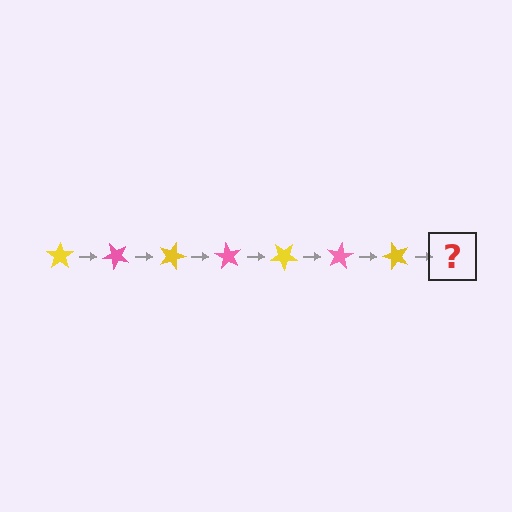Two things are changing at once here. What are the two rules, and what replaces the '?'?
The two rules are that it rotates 45 degrees each step and the color cycles through yellow and pink. The '?' should be a pink star, rotated 315 degrees from the start.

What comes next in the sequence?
The next element should be a pink star, rotated 315 degrees from the start.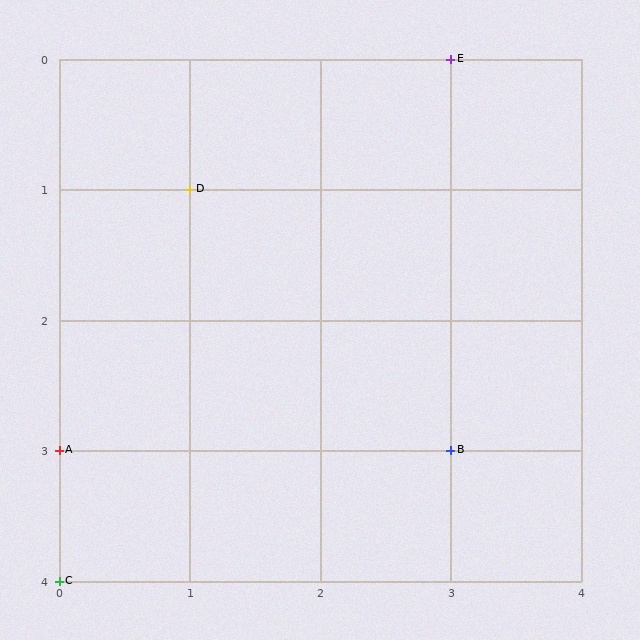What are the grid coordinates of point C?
Point C is at grid coordinates (0, 4).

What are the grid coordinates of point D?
Point D is at grid coordinates (1, 1).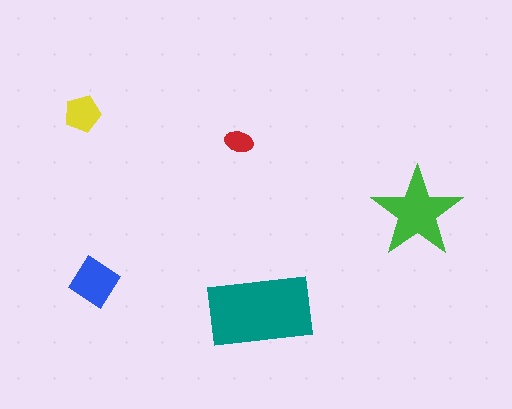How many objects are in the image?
There are 5 objects in the image.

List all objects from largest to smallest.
The teal rectangle, the green star, the blue diamond, the yellow pentagon, the red ellipse.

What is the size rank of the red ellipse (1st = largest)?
5th.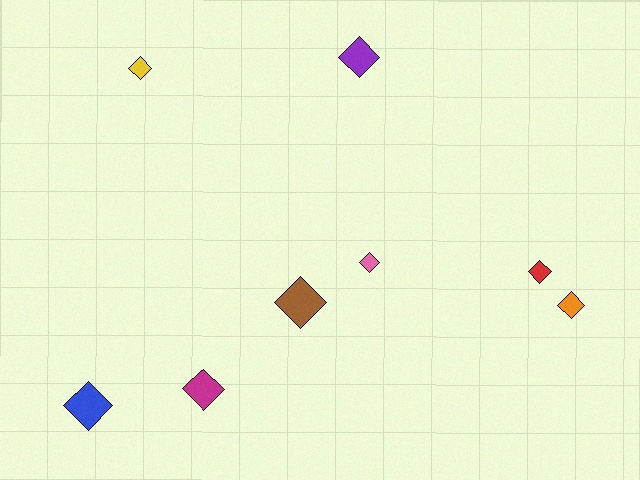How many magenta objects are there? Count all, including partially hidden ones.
There is 1 magenta object.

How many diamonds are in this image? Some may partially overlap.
There are 8 diamonds.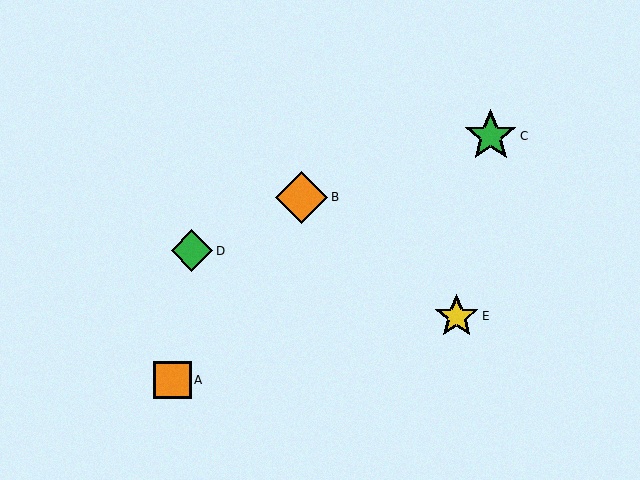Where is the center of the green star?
The center of the green star is at (491, 136).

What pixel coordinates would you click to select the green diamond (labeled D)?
Click at (192, 251) to select the green diamond D.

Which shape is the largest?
The orange diamond (labeled B) is the largest.